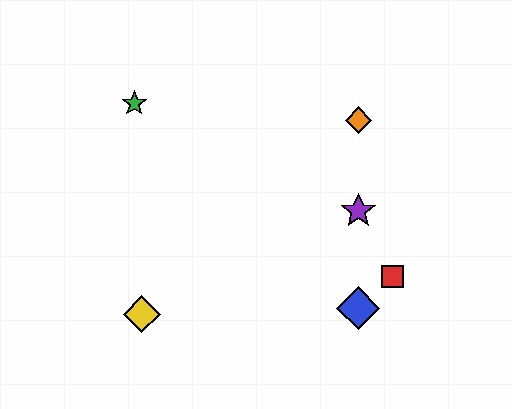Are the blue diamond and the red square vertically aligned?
No, the blue diamond is at x≈358 and the red square is at x≈392.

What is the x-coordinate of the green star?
The green star is at x≈134.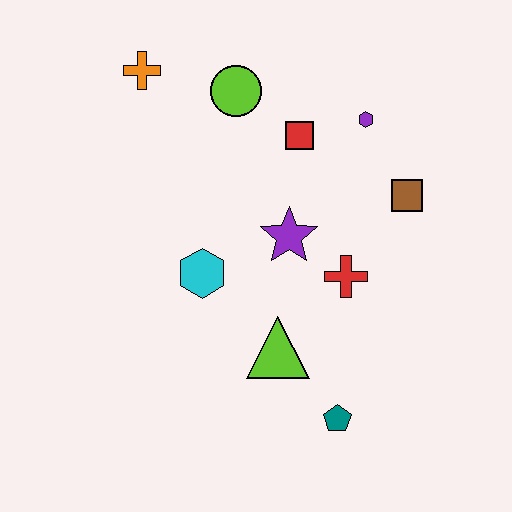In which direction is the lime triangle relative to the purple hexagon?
The lime triangle is below the purple hexagon.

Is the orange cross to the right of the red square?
No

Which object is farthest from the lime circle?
The teal pentagon is farthest from the lime circle.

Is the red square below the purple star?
No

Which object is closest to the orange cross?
The lime circle is closest to the orange cross.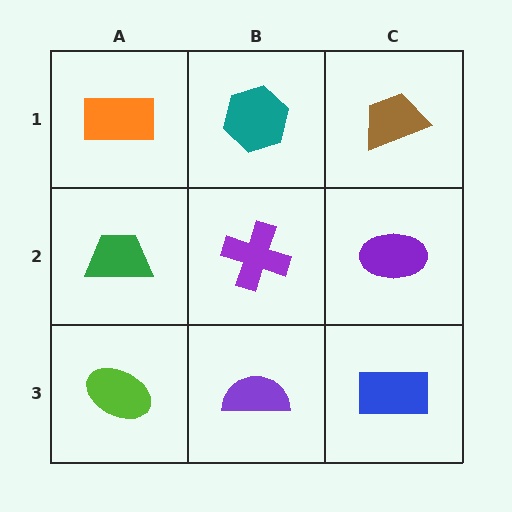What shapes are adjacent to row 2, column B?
A teal hexagon (row 1, column B), a purple semicircle (row 3, column B), a green trapezoid (row 2, column A), a purple ellipse (row 2, column C).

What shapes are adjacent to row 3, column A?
A green trapezoid (row 2, column A), a purple semicircle (row 3, column B).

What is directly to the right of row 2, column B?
A purple ellipse.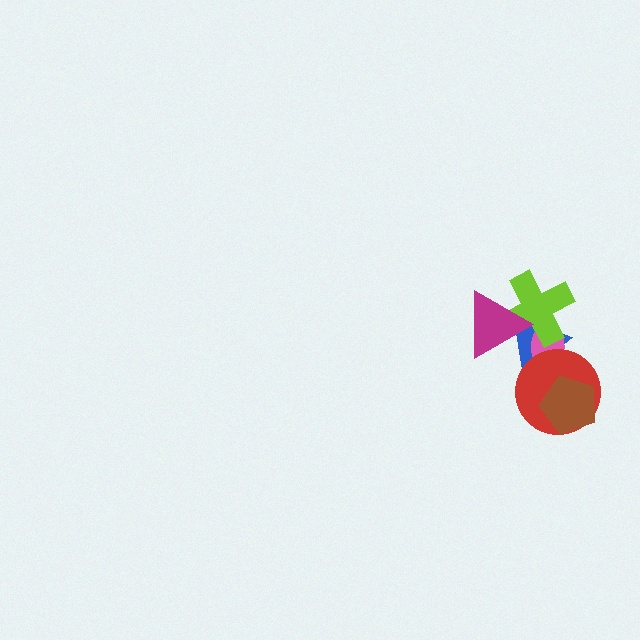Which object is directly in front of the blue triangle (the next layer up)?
The pink ellipse is directly in front of the blue triangle.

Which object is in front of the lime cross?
The magenta triangle is in front of the lime cross.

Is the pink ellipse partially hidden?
Yes, it is partially covered by another shape.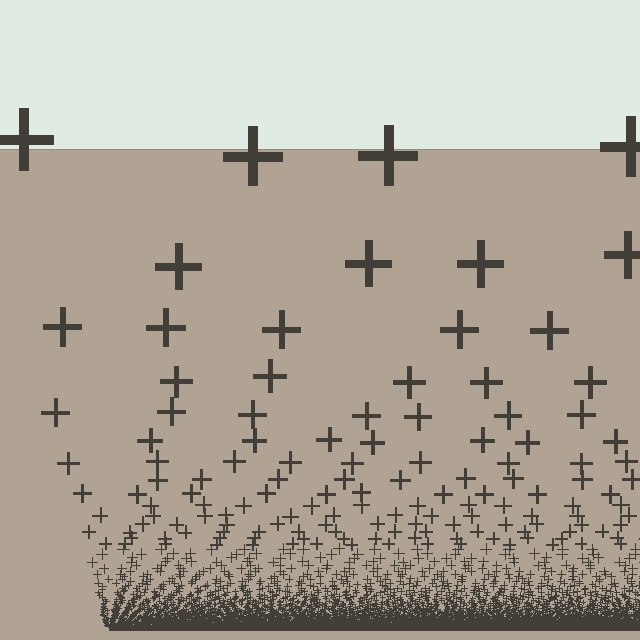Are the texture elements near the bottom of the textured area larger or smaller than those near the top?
Smaller. The gradient is inverted — elements near the bottom are smaller and denser.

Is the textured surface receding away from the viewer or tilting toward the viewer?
The surface appears to tilt toward the viewer. Texture elements get larger and sparser toward the top.